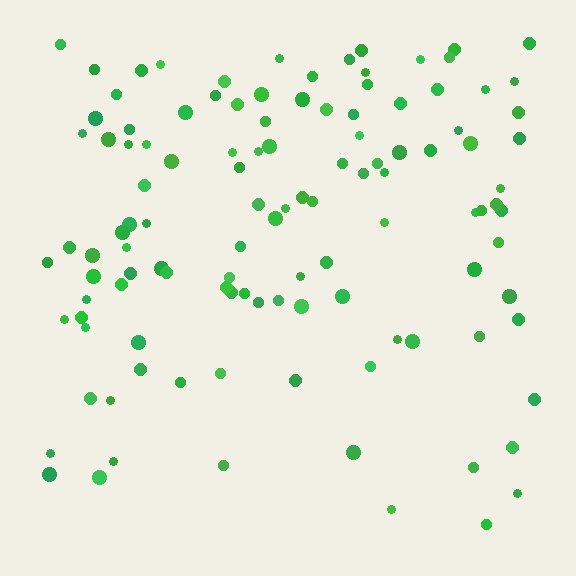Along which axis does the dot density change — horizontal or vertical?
Vertical.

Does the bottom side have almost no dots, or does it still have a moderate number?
Still a moderate number, just noticeably fewer than the top.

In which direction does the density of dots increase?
From bottom to top, with the top side densest.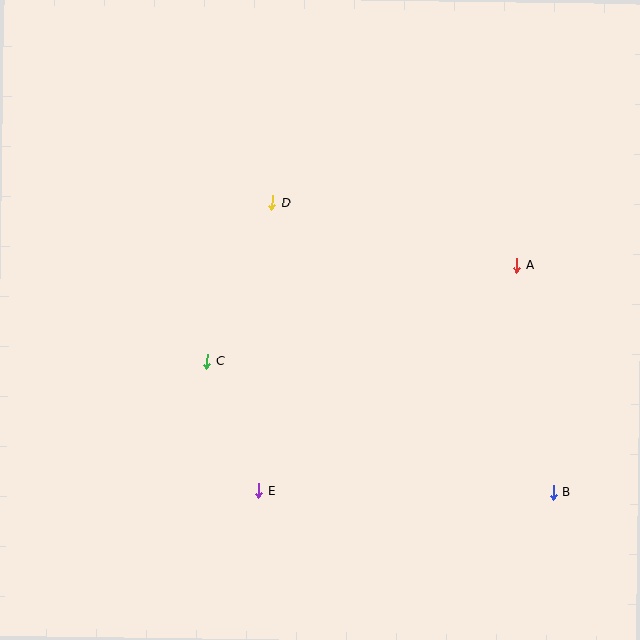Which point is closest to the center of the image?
Point C at (207, 361) is closest to the center.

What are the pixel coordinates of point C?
Point C is at (207, 361).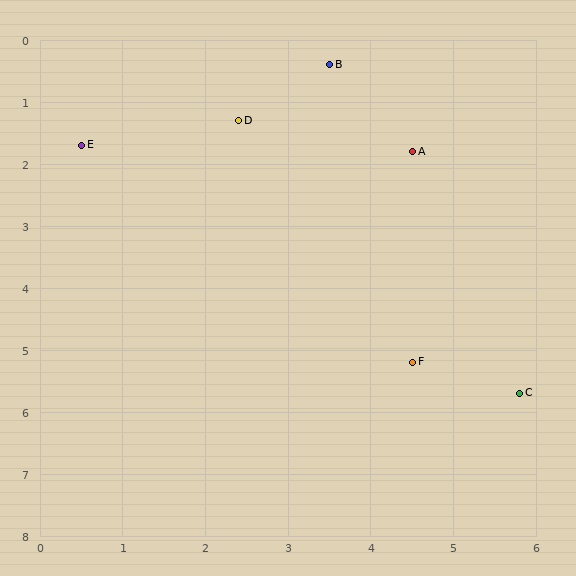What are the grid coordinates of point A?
Point A is at approximately (4.5, 1.8).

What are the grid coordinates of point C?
Point C is at approximately (5.8, 5.7).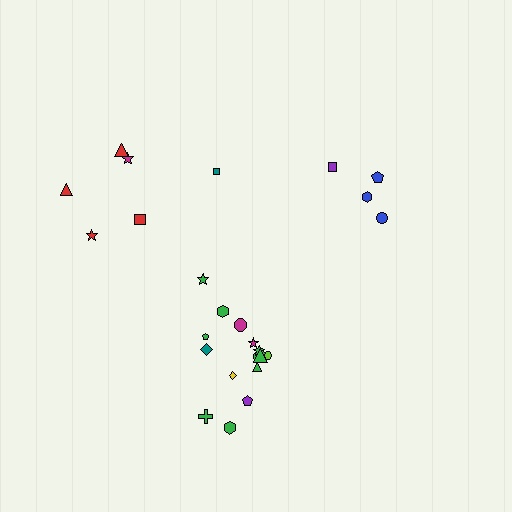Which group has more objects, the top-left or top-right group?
The top-left group.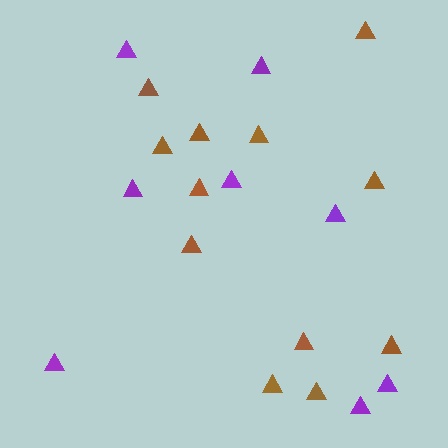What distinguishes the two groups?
There are 2 groups: one group of brown triangles (12) and one group of purple triangles (8).